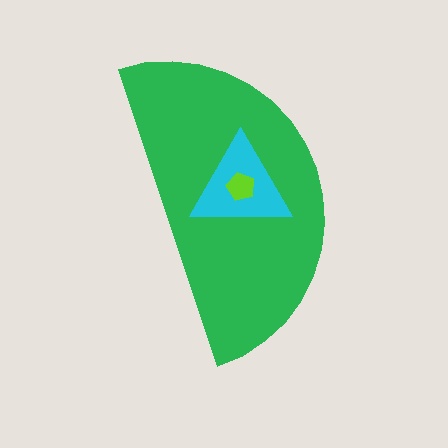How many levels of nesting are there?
3.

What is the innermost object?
The lime pentagon.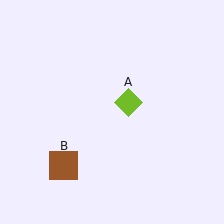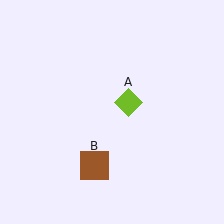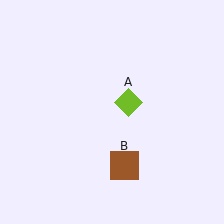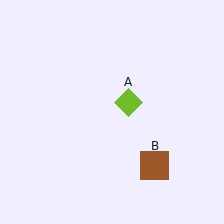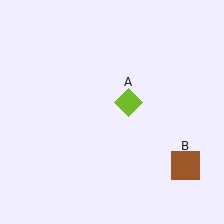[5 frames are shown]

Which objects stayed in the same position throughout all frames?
Lime diamond (object A) remained stationary.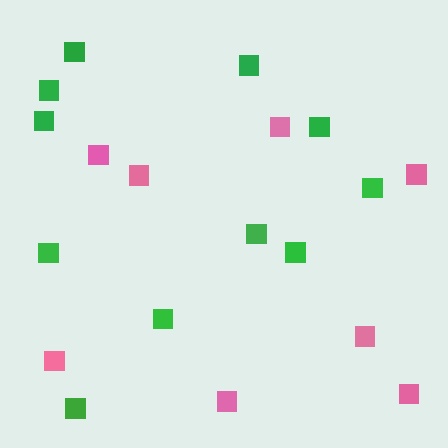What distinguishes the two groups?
There are 2 groups: one group of green squares (11) and one group of pink squares (8).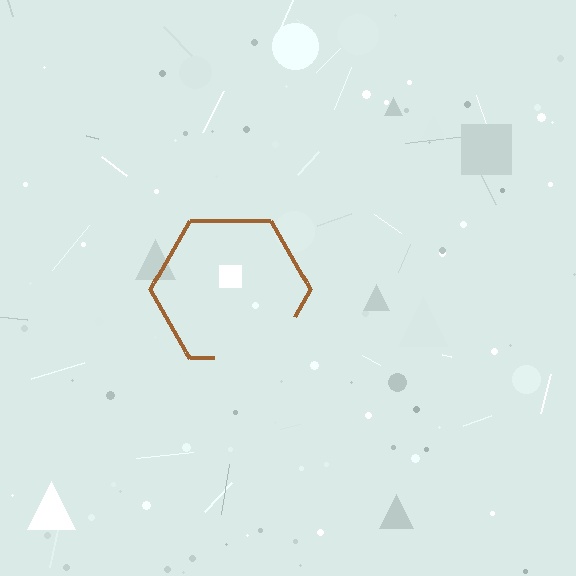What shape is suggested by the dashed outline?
The dashed outline suggests a hexagon.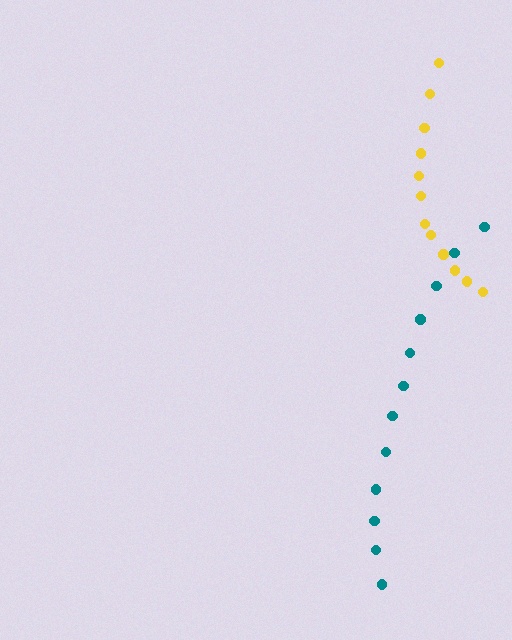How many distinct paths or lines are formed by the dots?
There are 2 distinct paths.